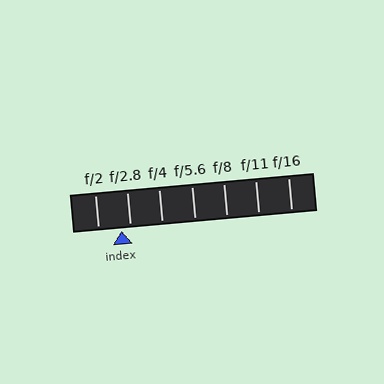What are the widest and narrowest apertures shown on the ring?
The widest aperture shown is f/2 and the narrowest is f/16.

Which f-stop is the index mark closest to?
The index mark is closest to f/2.8.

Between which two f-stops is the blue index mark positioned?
The index mark is between f/2 and f/2.8.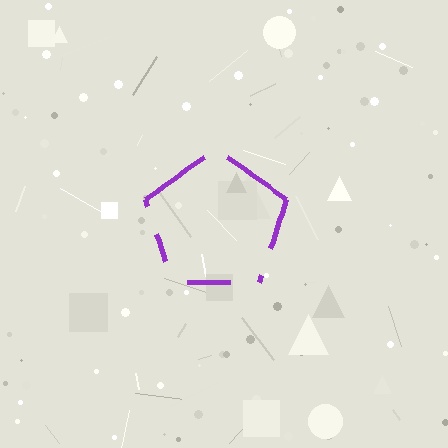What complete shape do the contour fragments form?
The contour fragments form a pentagon.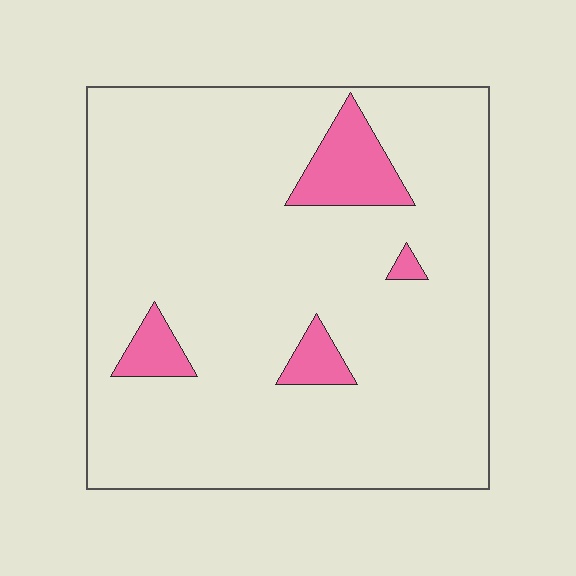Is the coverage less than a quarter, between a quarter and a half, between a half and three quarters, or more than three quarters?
Less than a quarter.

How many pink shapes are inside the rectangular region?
4.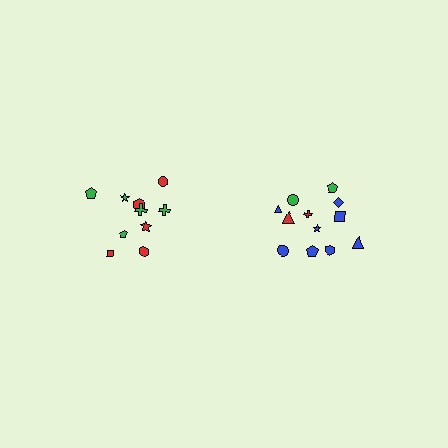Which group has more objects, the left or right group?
The right group.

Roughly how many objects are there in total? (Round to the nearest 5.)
Roughly 20 objects in total.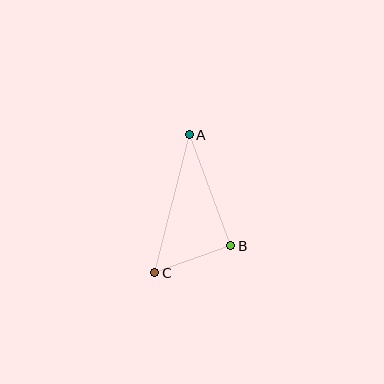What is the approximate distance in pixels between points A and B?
The distance between A and B is approximately 118 pixels.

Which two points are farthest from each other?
Points A and C are farthest from each other.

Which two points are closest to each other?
Points B and C are closest to each other.